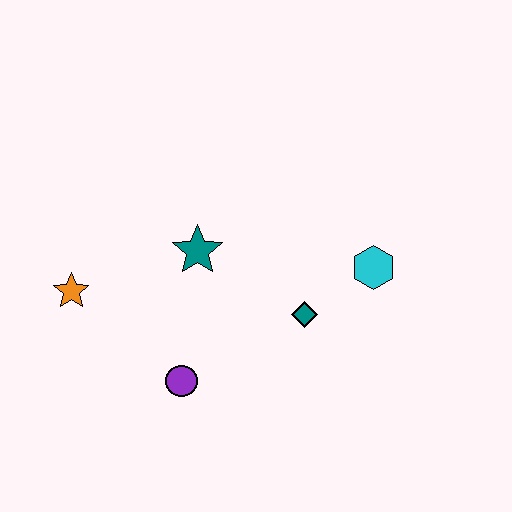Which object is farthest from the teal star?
The cyan hexagon is farthest from the teal star.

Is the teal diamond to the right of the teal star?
Yes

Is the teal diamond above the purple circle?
Yes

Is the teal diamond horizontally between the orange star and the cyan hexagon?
Yes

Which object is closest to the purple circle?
The teal star is closest to the purple circle.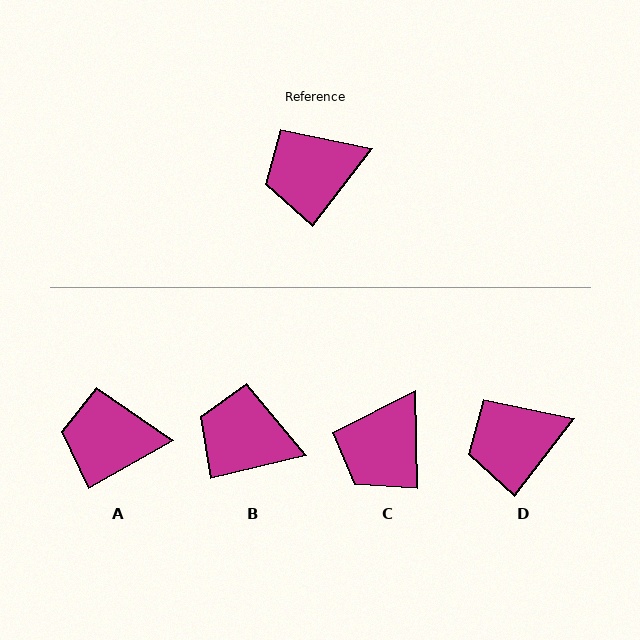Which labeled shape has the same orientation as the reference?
D.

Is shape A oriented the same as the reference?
No, it is off by about 23 degrees.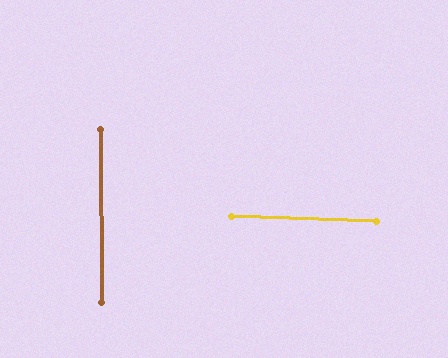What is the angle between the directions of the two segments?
Approximately 88 degrees.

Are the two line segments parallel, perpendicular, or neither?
Perpendicular — they meet at approximately 88°.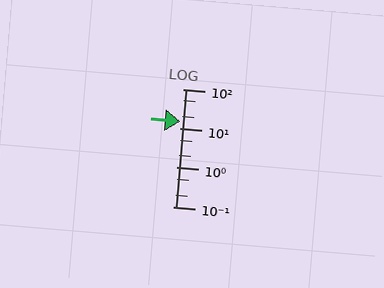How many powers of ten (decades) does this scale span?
The scale spans 3 decades, from 0.1 to 100.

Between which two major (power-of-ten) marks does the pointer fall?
The pointer is between 10 and 100.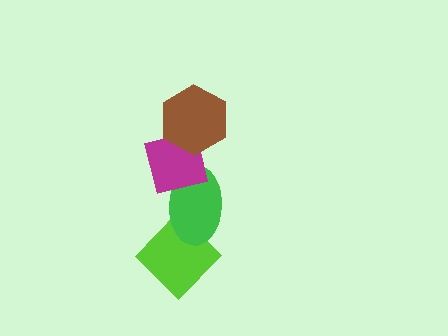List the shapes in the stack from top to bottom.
From top to bottom: the brown hexagon, the magenta square, the green ellipse, the lime diamond.